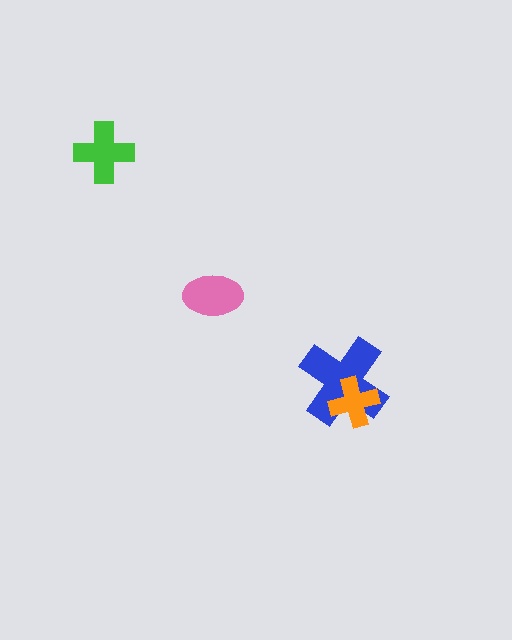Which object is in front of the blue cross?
The orange cross is in front of the blue cross.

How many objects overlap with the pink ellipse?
0 objects overlap with the pink ellipse.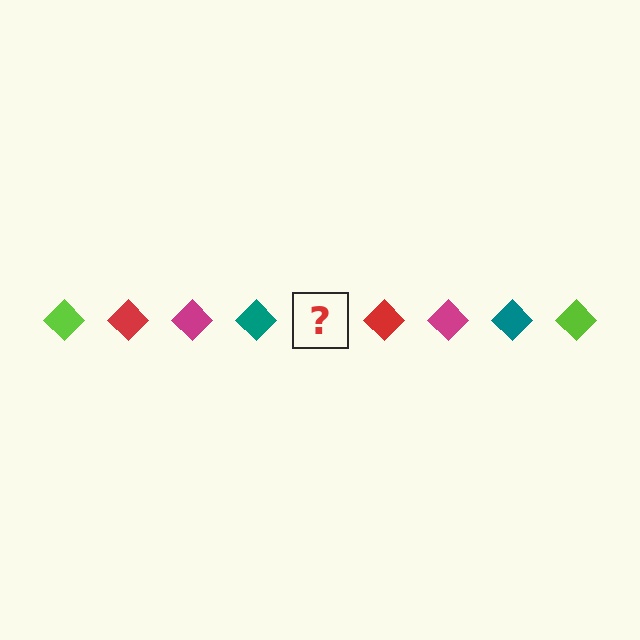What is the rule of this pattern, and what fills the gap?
The rule is that the pattern cycles through lime, red, magenta, teal diamonds. The gap should be filled with a lime diamond.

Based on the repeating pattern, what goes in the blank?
The blank should be a lime diamond.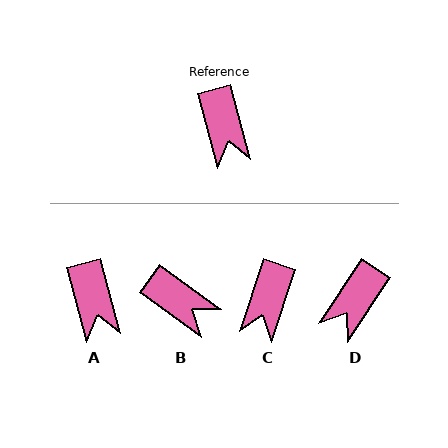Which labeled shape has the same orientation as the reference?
A.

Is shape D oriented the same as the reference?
No, it is off by about 48 degrees.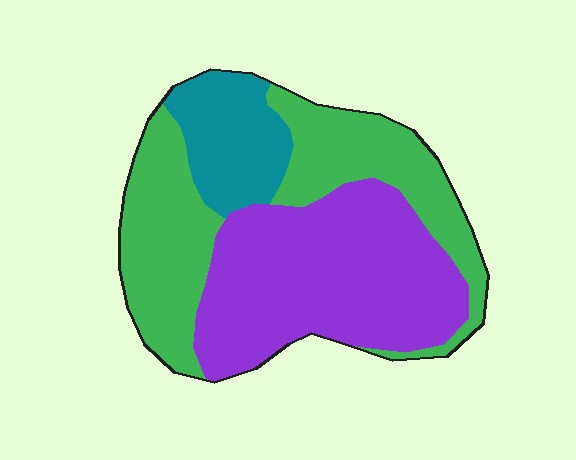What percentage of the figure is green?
Green covers 41% of the figure.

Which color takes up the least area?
Teal, at roughly 15%.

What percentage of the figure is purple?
Purple takes up between a quarter and a half of the figure.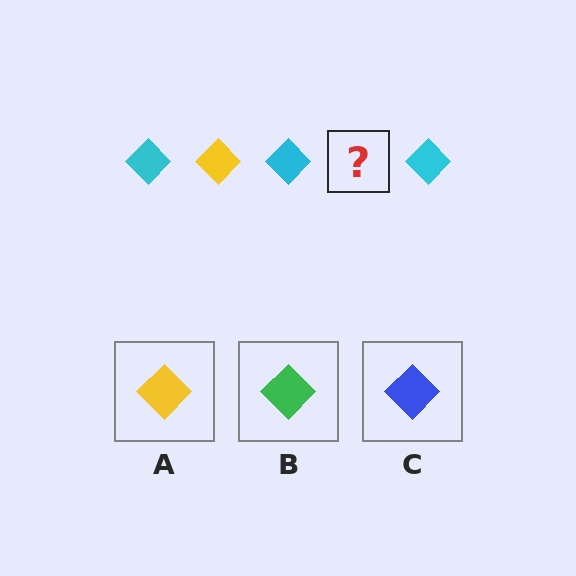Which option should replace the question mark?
Option A.